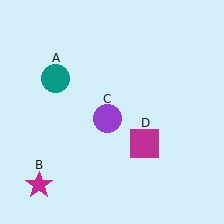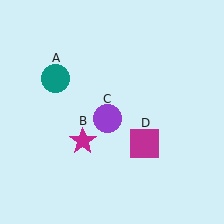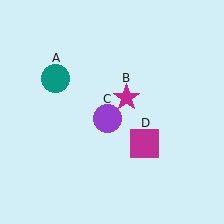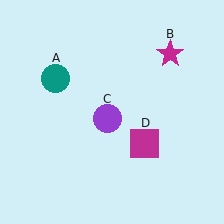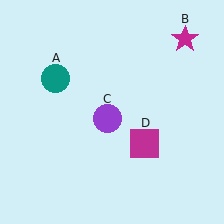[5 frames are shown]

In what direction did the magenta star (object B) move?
The magenta star (object B) moved up and to the right.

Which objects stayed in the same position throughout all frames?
Teal circle (object A) and purple circle (object C) and magenta square (object D) remained stationary.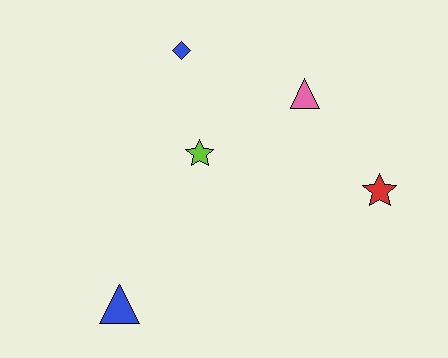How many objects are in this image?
There are 5 objects.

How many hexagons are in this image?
There are no hexagons.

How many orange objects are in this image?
There are no orange objects.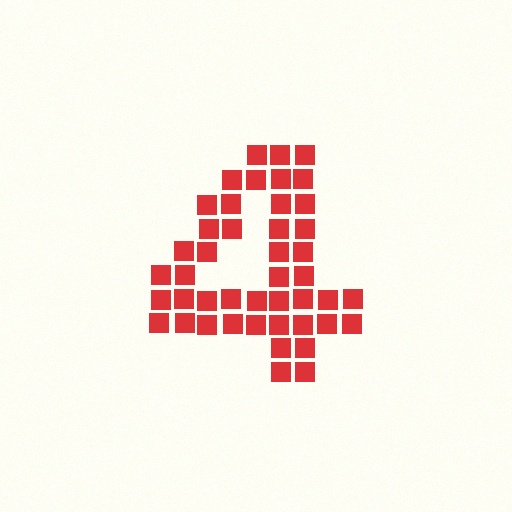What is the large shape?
The large shape is the digit 4.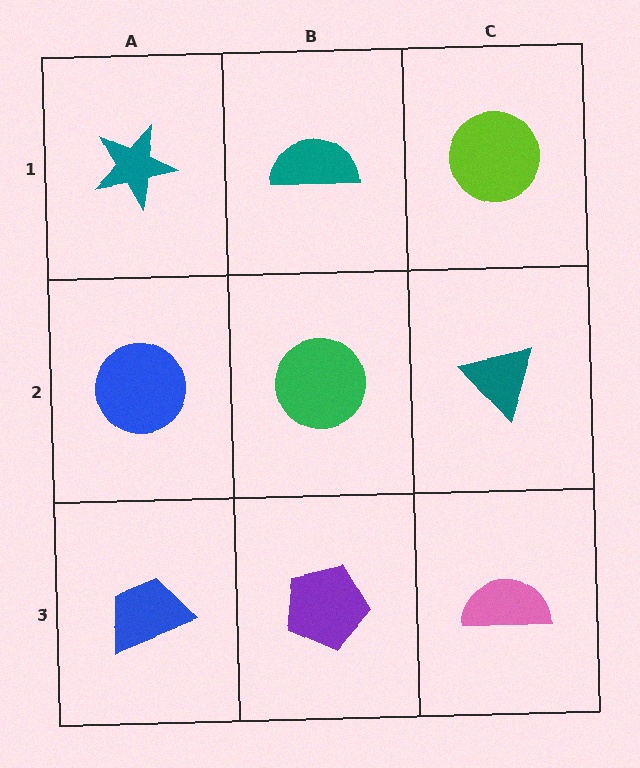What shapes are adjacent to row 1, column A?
A blue circle (row 2, column A), a teal semicircle (row 1, column B).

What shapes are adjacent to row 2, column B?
A teal semicircle (row 1, column B), a purple pentagon (row 3, column B), a blue circle (row 2, column A), a teal triangle (row 2, column C).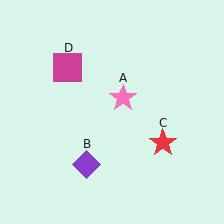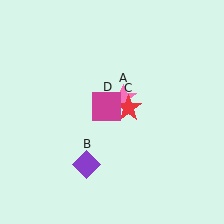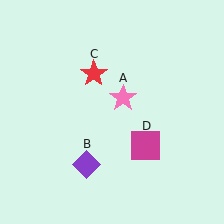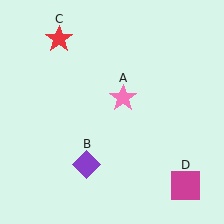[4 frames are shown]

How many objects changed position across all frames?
2 objects changed position: red star (object C), magenta square (object D).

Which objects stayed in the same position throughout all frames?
Pink star (object A) and purple diamond (object B) remained stationary.